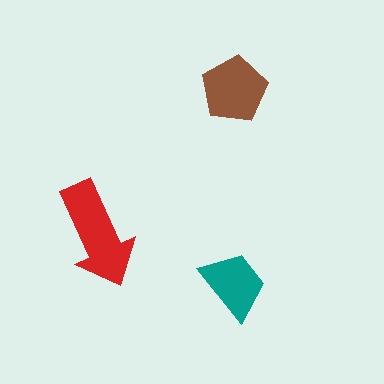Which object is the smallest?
The teal trapezoid.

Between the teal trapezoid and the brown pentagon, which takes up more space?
The brown pentagon.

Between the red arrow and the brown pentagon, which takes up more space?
The red arrow.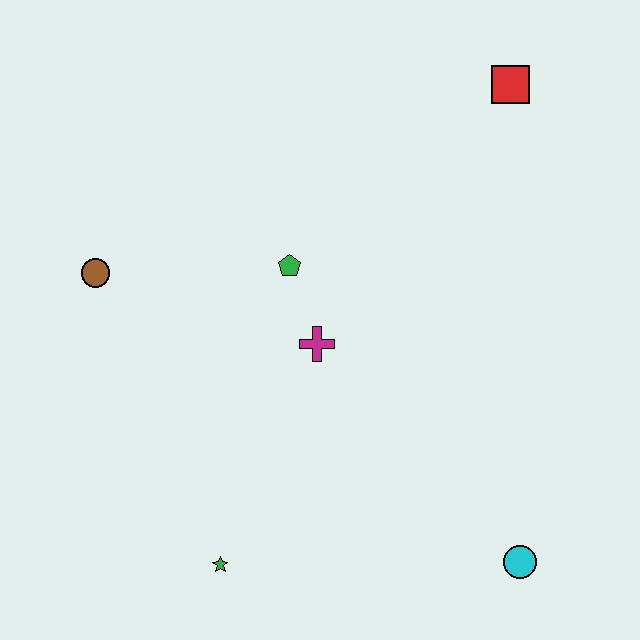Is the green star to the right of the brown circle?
Yes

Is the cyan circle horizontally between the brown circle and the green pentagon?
No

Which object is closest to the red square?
The green pentagon is closest to the red square.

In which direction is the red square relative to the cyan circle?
The red square is above the cyan circle.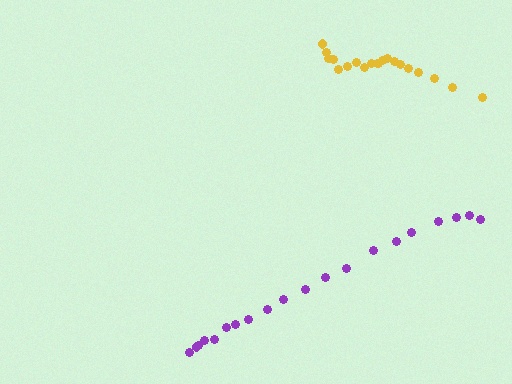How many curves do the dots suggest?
There are 2 distinct paths.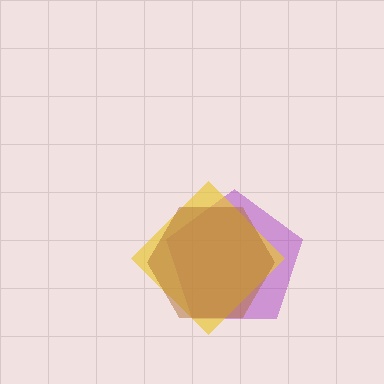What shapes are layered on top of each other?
The layered shapes are: a purple pentagon, a yellow diamond, a brown hexagon.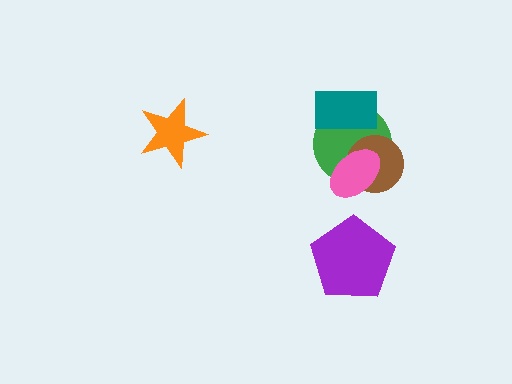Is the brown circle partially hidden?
Yes, it is partially covered by another shape.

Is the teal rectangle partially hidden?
No, no other shape covers it.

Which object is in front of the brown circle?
The pink ellipse is in front of the brown circle.